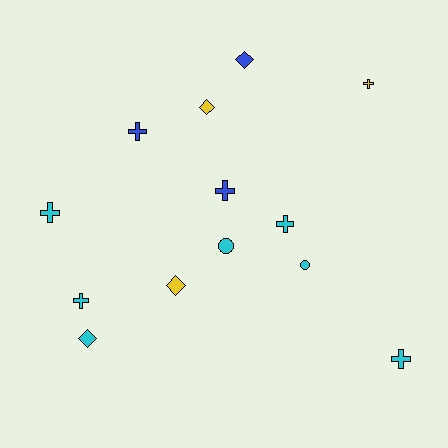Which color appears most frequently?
Cyan, with 7 objects.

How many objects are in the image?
There are 13 objects.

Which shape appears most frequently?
Cross, with 7 objects.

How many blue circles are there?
There are no blue circles.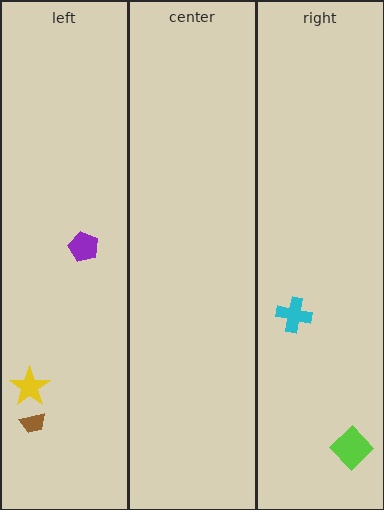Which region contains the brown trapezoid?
The left region.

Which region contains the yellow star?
The left region.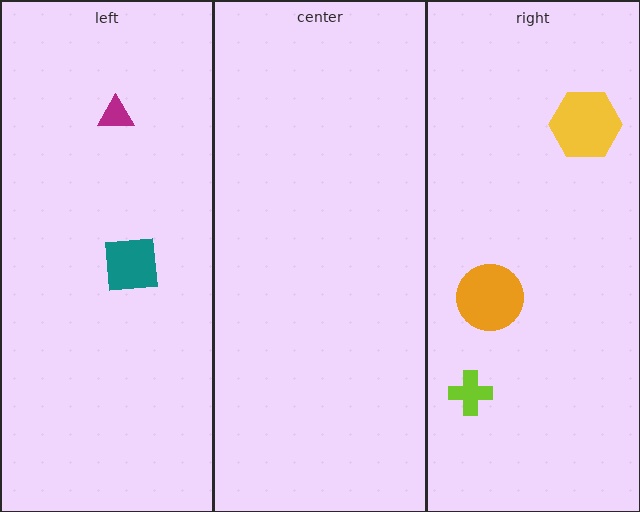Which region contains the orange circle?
The right region.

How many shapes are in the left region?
2.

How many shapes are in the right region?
3.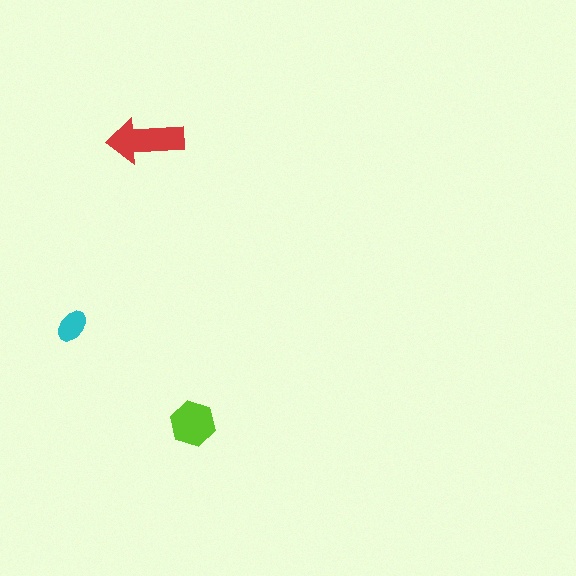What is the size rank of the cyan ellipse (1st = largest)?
3rd.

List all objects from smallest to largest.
The cyan ellipse, the lime hexagon, the red arrow.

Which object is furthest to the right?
The lime hexagon is rightmost.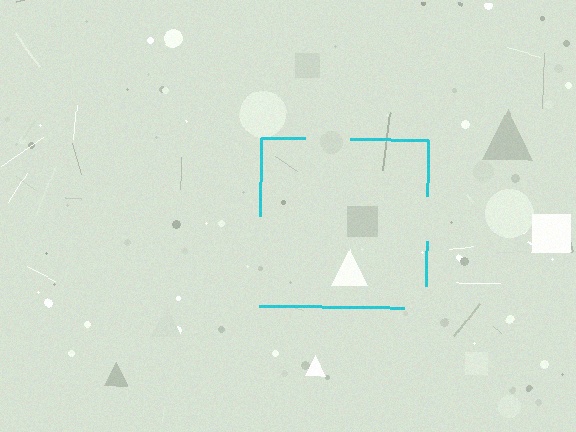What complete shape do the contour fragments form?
The contour fragments form a square.